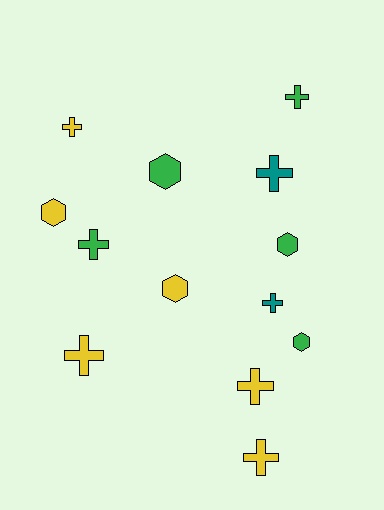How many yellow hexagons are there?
There are 2 yellow hexagons.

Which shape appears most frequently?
Cross, with 8 objects.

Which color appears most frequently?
Yellow, with 6 objects.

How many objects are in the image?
There are 13 objects.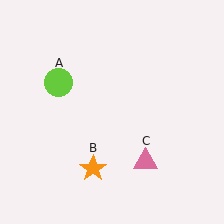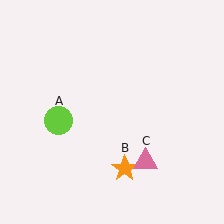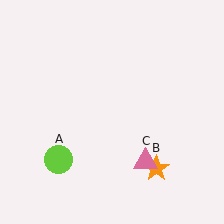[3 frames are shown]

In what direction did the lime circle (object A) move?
The lime circle (object A) moved down.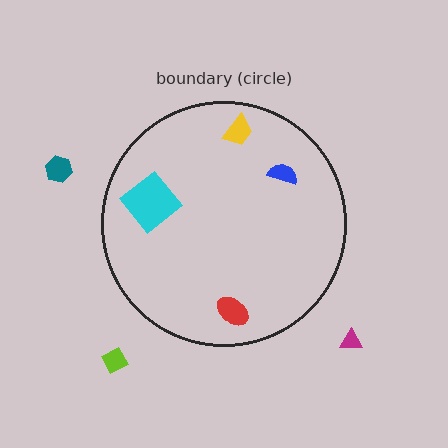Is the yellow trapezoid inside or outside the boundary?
Inside.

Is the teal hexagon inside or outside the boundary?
Outside.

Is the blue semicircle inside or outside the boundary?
Inside.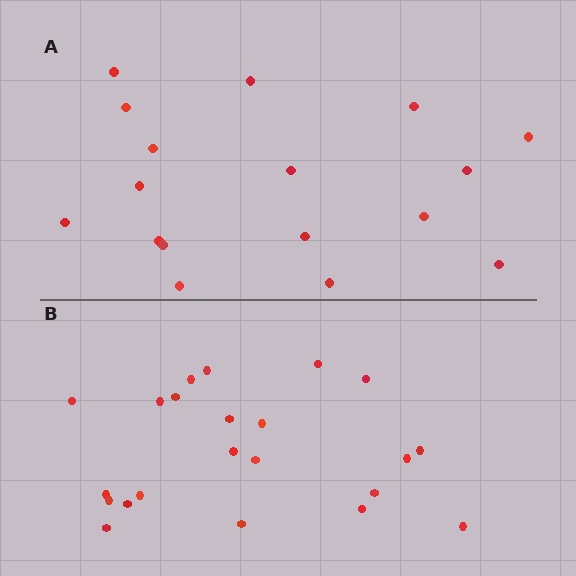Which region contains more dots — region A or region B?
Region B (the bottom region) has more dots.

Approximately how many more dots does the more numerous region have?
Region B has about 5 more dots than region A.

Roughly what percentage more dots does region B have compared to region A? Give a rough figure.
About 30% more.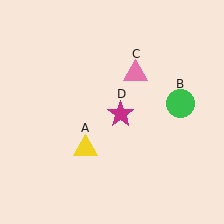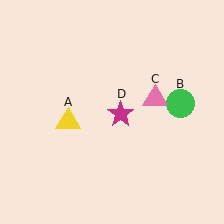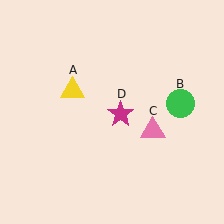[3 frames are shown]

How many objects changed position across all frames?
2 objects changed position: yellow triangle (object A), pink triangle (object C).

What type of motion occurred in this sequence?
The yellow triangle (object A), pink triangle (object C) rotated clockwise around the center of the scene.